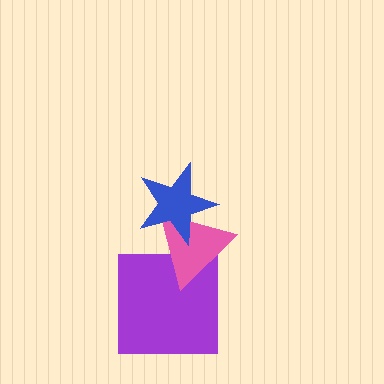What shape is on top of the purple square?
The pink triangle is on top of the purple square.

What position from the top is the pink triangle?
The pink triangle is 2nd from the top.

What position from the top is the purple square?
The purple square is 3rd from the top.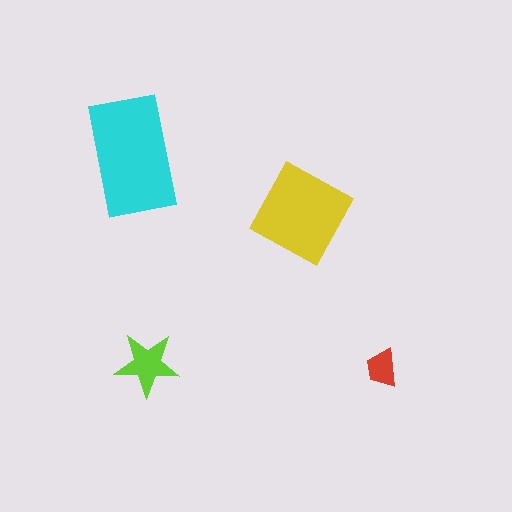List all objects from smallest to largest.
The red trapezoid, the lime star, the yellow diamond, the cyan rectangle.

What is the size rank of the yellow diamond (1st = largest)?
2nd.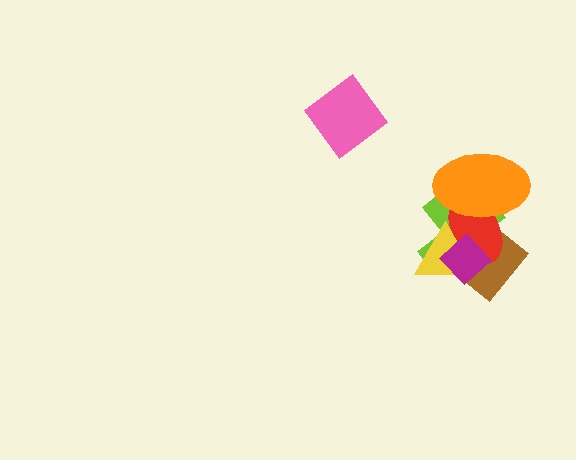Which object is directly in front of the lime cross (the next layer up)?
The brown diamond is directly in front of the lime cross.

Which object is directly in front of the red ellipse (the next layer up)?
The orange ellipse is directly in front of the red ellipse.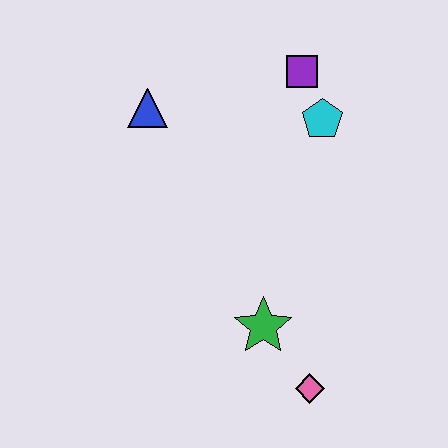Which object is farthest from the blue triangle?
The pink diamond is farthest from the blue triangle.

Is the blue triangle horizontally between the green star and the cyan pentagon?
No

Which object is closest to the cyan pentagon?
The purple square is closest to the cyan pentagon.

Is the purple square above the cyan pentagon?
Yes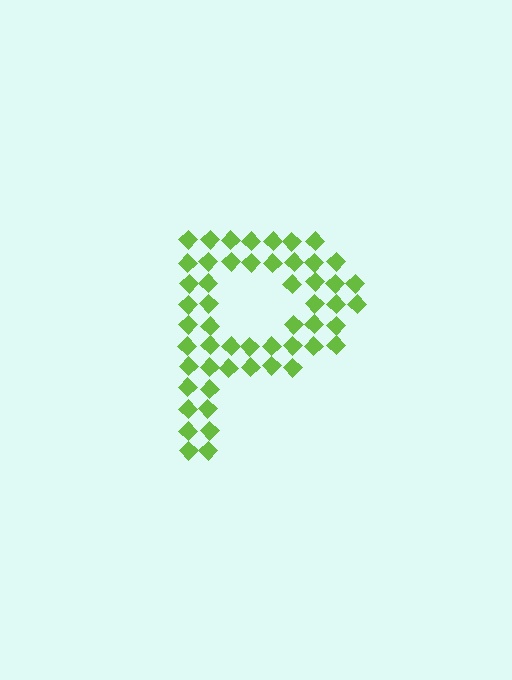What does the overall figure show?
The overall figure shows the letter P.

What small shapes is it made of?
It is made of small diamonds.